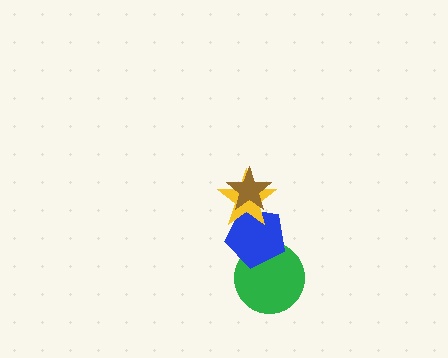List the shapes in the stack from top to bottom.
From top to bottom: the brown star, the yellow star, the blue pentagon, the green circle.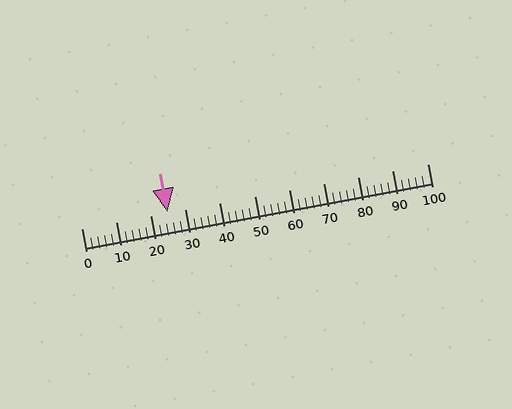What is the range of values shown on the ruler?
The ruler shows values from 0 to 100.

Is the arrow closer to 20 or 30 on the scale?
The arrow is closer to 20.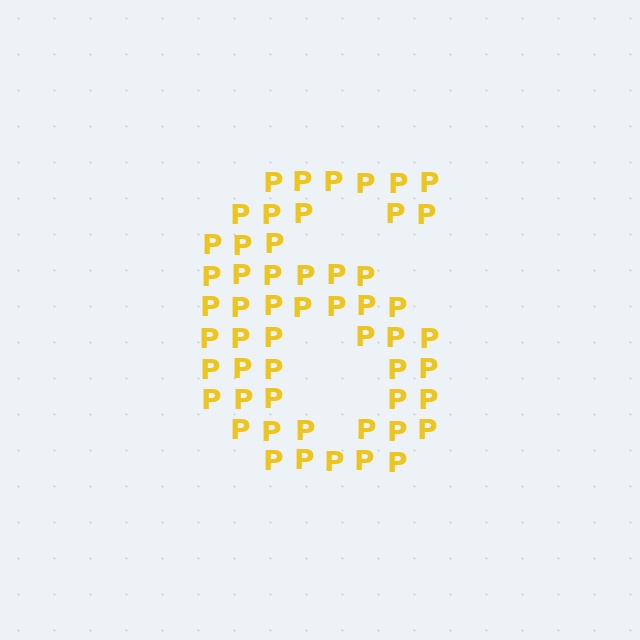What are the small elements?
The small elements are letter P's.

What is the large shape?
The large shape is the digit 6.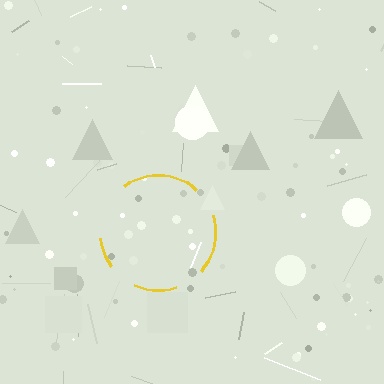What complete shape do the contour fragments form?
The contour fragments form a circle.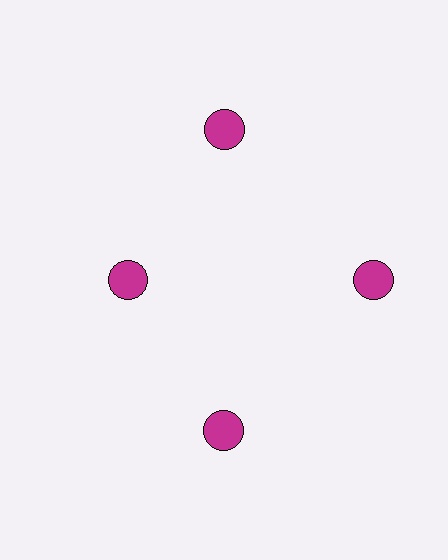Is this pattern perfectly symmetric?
No. The 4 magenta circles are arranged in a ring, but one element near the 9 o'clock position is pulled inward toward the center, breaking the 4-fold rotational symmetry.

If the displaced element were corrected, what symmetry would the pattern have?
It would have 4-fold rotational symmetry — the pattern would map onto itself every 90 degrees.